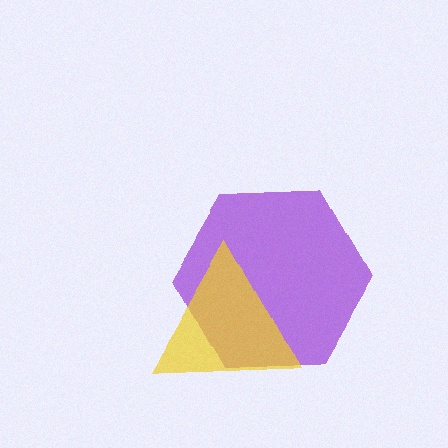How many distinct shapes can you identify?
There are 2 distinct shapes: a purple hexagon, a yellow triangle.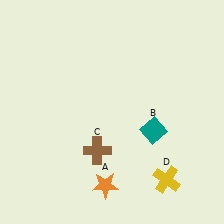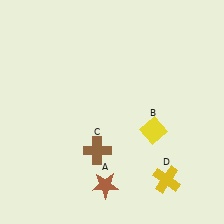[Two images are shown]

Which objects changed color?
A changed from orange to brown. B changed from teal to yellow.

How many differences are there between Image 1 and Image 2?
There are 2 differences between the two images.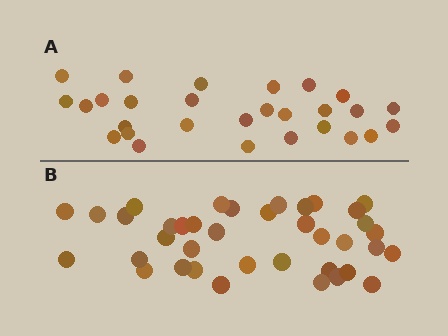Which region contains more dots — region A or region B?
Region B (the bottom region) has more dots.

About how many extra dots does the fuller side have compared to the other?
Region B has roughly 10 or so more dots than region A.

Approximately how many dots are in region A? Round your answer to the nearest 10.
About 30 dots. (The exact count is 28, which rounds to 30.)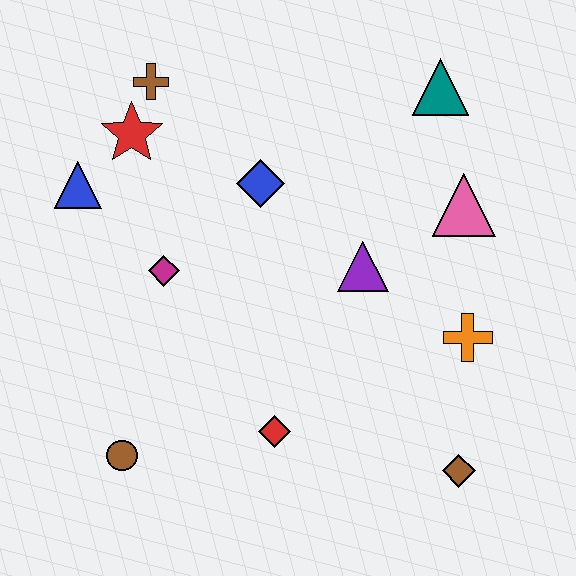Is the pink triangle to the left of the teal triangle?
No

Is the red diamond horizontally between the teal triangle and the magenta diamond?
Yes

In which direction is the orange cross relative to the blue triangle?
The orange cross is to the right of the blue triangle.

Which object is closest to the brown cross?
The red star is closest to the brown cross.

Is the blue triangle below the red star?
Yes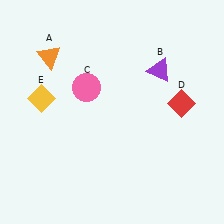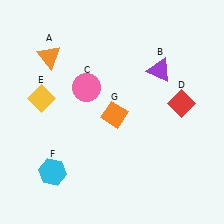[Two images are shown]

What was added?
A cyan hexagon (F), an orange diamond (G) were added in Image 2.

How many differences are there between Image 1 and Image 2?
There are 2 differences between the two images.